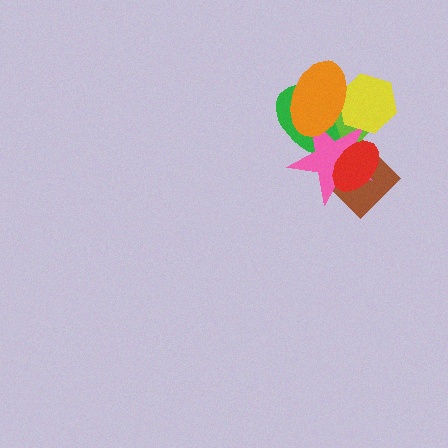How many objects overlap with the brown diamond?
4 objects overlap with the brown diamond.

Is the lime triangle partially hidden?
Yes, it is partially covered by another shape.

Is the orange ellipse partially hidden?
No, no other shape covers it.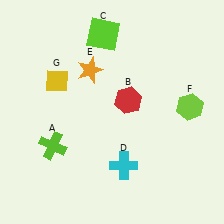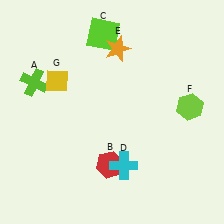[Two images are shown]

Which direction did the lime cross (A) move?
The lime cross (A) moved up.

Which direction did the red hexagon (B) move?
The red hexagon (B) moved down.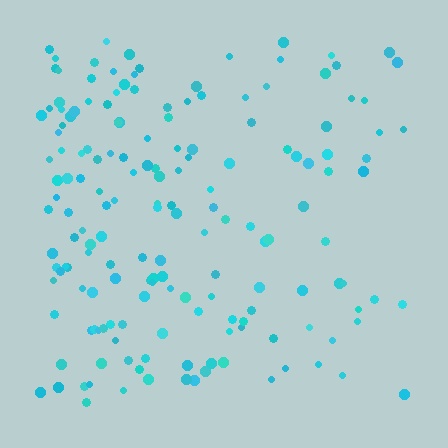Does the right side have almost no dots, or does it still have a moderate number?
Still a moderate number, just noticeably fewer than the left.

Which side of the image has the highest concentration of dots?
The left.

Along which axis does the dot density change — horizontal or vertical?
Horizontal.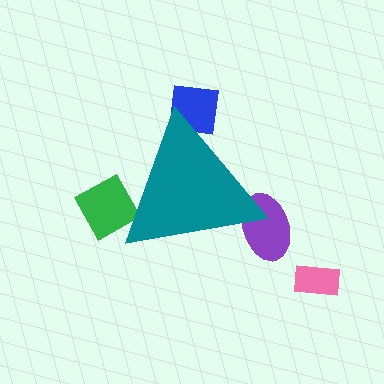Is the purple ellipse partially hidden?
Yes, the purple ellipse is partially hidden behind the teal triangle.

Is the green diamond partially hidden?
Yes, the green diamond is partially hidden behind the teal triangle.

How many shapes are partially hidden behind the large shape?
3 shapes are partially hidden.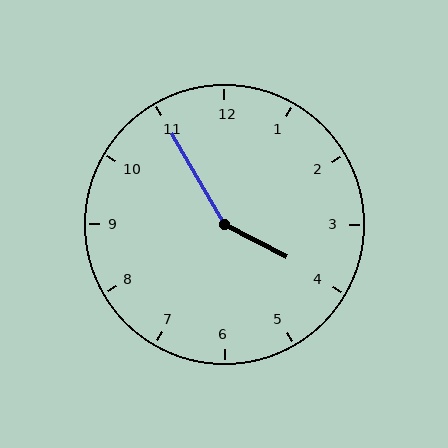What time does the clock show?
3:55.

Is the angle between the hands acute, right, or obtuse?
It is obtuse.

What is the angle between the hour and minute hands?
Approximately 148 degrees.